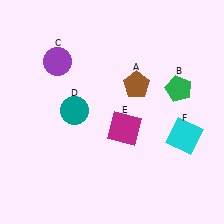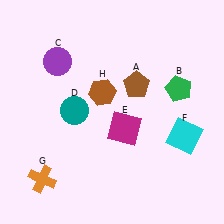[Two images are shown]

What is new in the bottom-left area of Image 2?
An orange cross (G) was added in the bottom-left area of Image 2.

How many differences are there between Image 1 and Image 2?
There are 2 differences between the two images.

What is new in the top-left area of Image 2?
A brown hexagon (H) was added in the top-left area of Image 2.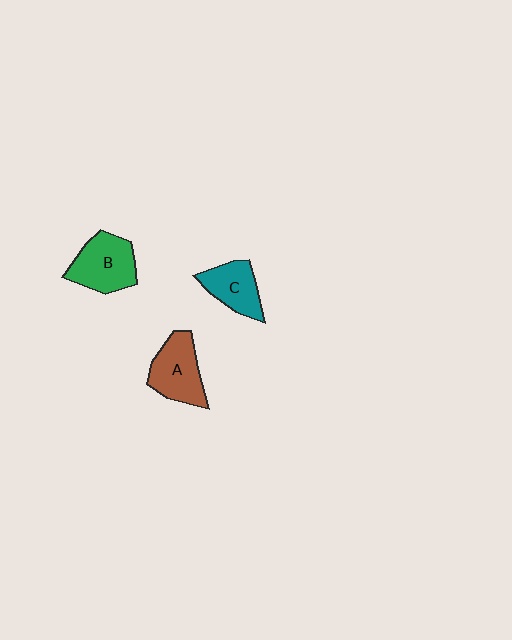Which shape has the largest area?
Shape B (green).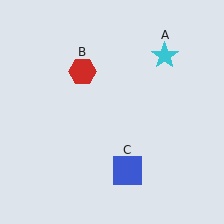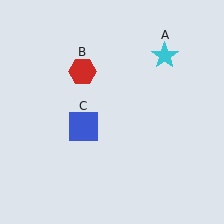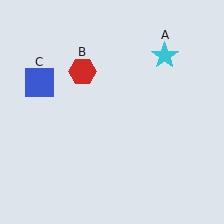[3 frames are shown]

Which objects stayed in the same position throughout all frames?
Cyan star (object A) and red hexagon (object B) remained stationary.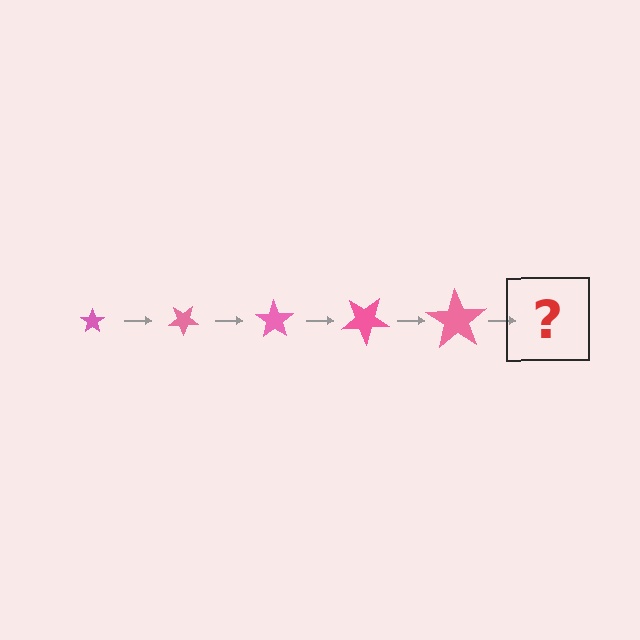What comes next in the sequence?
The next element should be a star, larger than the previous one and rotated 175 degrees from the start.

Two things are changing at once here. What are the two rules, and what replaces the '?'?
The two rules are that the star grows larger each step and it rotates 35 degrees each step. The '?' should be a star, larger than the previous one and rotated 175 degrees from the start.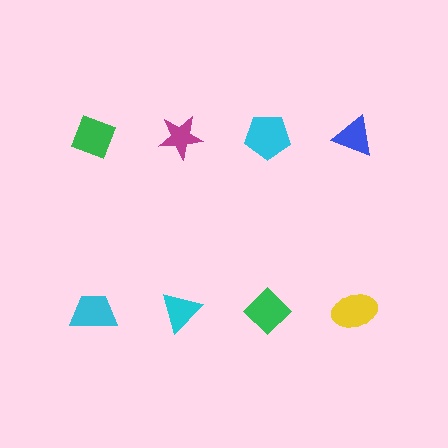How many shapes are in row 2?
4 shapes.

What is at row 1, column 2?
A magenta star.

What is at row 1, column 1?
A green diamond.